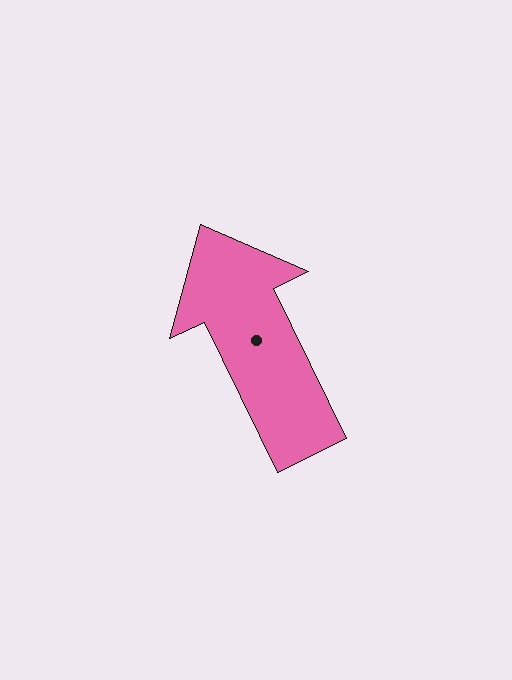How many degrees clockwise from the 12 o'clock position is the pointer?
Approximately 334 degrees.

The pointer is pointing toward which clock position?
Roughly 11 o'clock.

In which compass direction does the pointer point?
Northwest.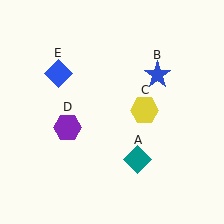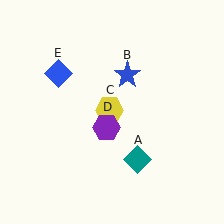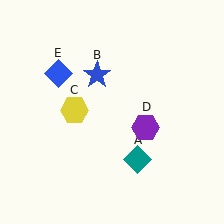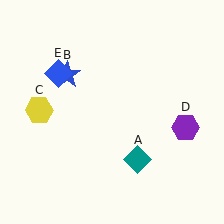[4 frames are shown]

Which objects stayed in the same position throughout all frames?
Teal diamond (object A) and blue diamond (object E) remained stationary.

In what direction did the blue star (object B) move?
The blue star (object B) moved left.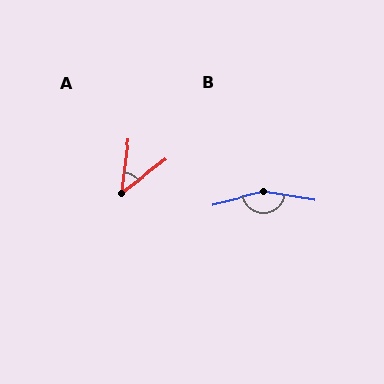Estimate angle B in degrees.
Approximately 157 degrees.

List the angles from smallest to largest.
A (45°), B (157°).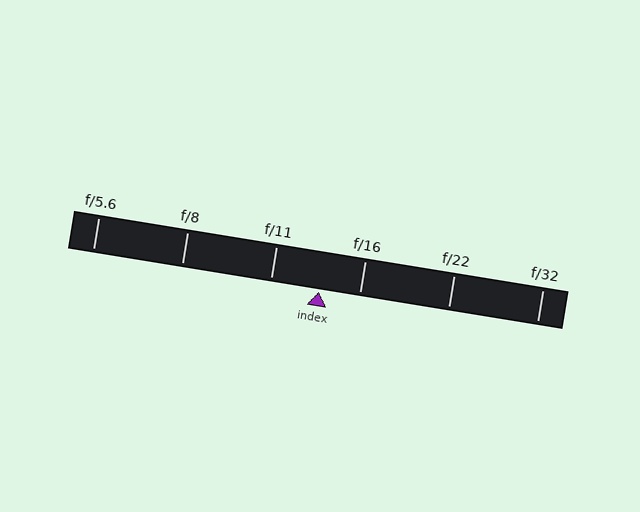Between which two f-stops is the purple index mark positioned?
The index mark is between f/11 and f/16.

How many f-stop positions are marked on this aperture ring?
There are 6 f-stop positions marked.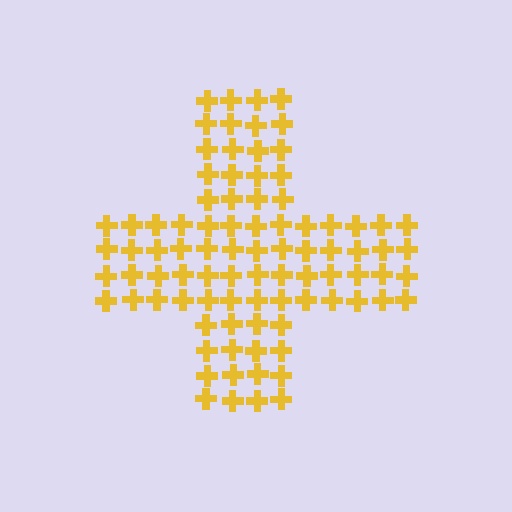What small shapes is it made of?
It is made of small crosses.